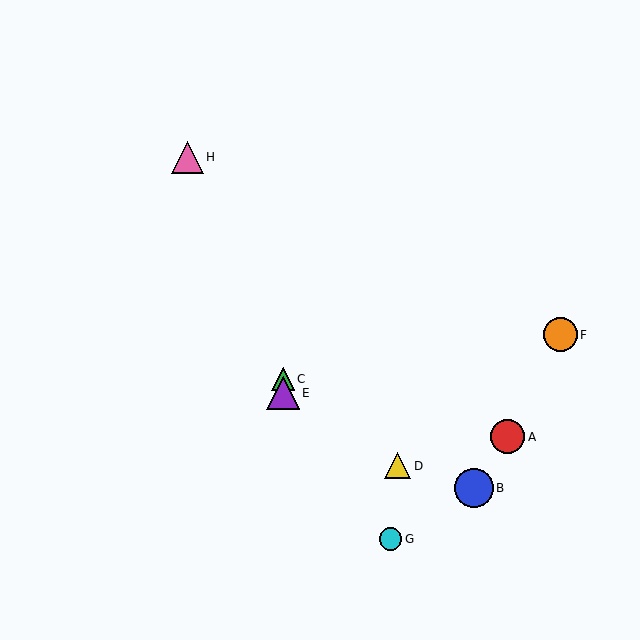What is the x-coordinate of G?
Object G is at x≈390.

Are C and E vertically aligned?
Yes, both are at x≈283.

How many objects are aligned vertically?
2 objects (C, E) are aligned vertically.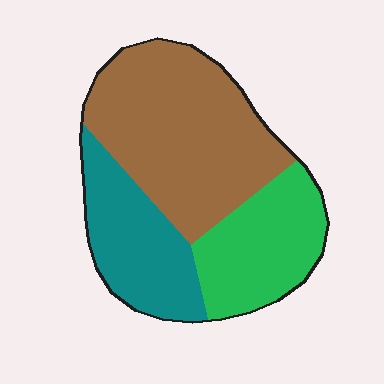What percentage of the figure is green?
Green covers 26% of the figure.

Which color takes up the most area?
Brown, at roughly 50%.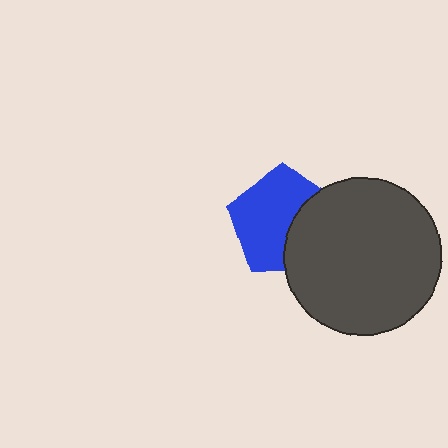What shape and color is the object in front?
The object in front is a dark gray circle.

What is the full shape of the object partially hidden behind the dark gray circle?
The partially hidden object is a blue pentagon.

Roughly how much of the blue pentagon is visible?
About half of it is visible (roughly 63%).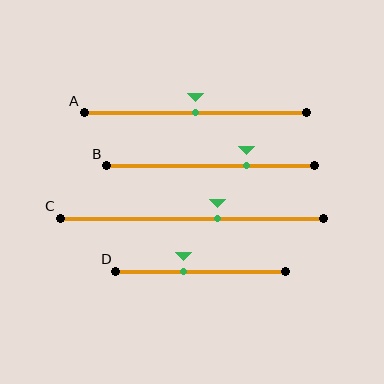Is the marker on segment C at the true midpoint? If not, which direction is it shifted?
No, the marker on segment C is shifted to the right by about 10% of the segment length.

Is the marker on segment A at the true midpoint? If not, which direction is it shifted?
Yes, the marker on segment A is at the true midpoint.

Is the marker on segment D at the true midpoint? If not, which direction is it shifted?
No, the marker on segment D is shifted to the left by about 10% of the segment length.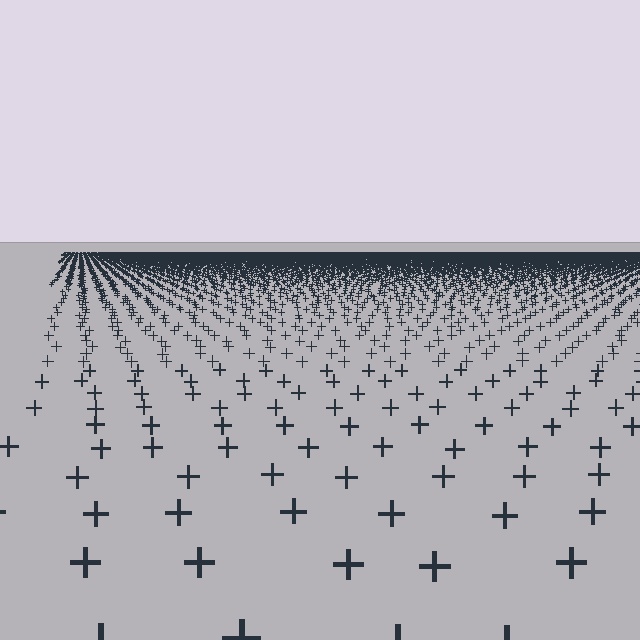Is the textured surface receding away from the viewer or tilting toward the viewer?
The surface is receding away from the viewer. Texture elements get smaller and denser toward the top.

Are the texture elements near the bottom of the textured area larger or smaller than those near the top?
Larger. Near the bottom, elements are closer to the viewer and appear at a bigger on-screen size.